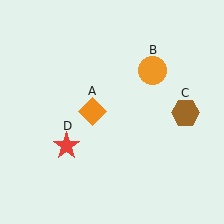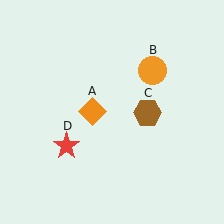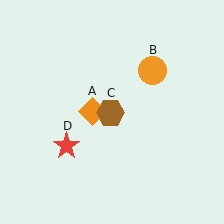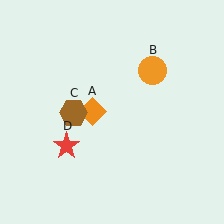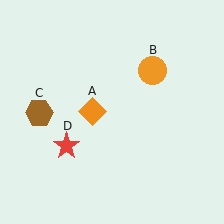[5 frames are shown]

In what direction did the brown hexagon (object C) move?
The brown hexagon (object C) moved left.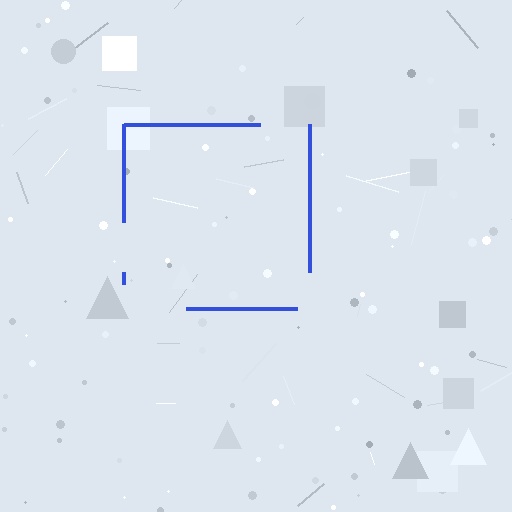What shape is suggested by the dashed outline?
The dashed outline suggests a square.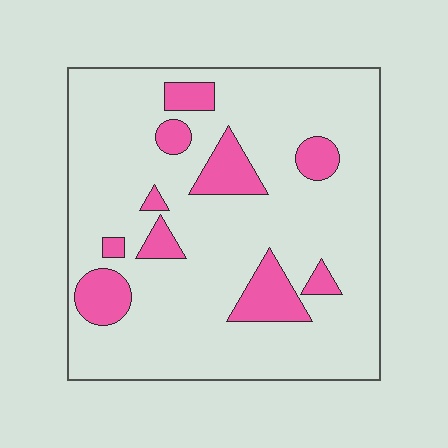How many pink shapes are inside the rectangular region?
10.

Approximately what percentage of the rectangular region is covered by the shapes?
Approximately 15%.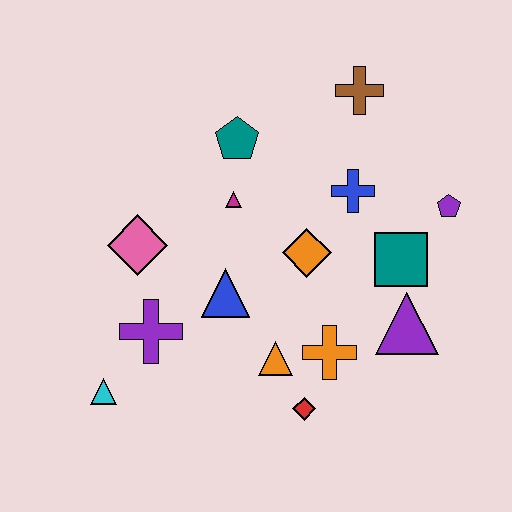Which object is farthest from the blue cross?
The cyan triangle is farthest from the blue cross.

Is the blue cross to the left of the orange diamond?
No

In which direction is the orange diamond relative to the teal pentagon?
The orange diamond is below the teal pentagon.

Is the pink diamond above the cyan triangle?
Yes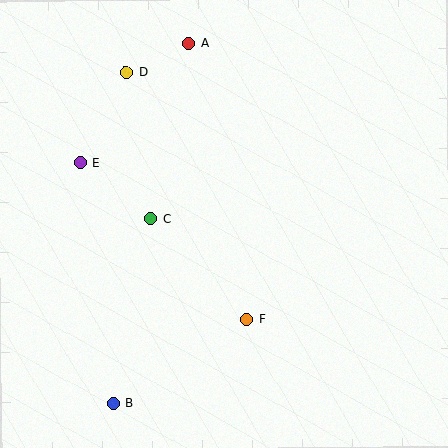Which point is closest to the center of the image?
Point C at (151, 218) is closest to the center.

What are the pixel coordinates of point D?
Point D is at (127, 72).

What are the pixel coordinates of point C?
Point C is at (151, 218).